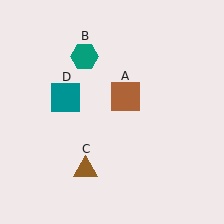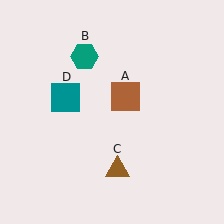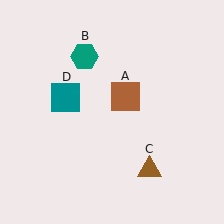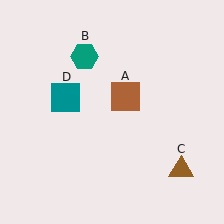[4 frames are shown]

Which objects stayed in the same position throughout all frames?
Brown square (object A) and teal hexagon (object B) and teal square (object D) remained stationary.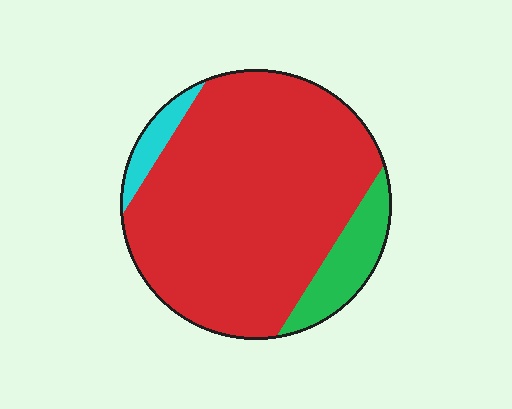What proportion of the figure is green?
Green takes up less than a sixth of the figure.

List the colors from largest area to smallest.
From largest to smallest: red, green, cyan.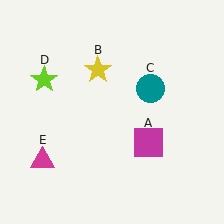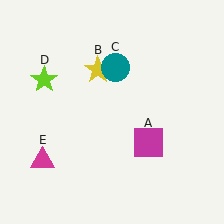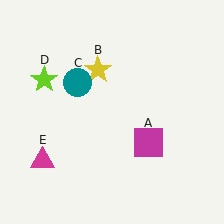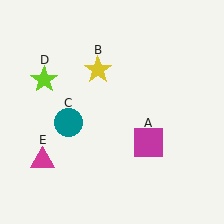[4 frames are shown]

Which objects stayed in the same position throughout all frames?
Magenta square (object A) and yellow star (object B) and lime star (object D) and magenta triangle (object E) remained stationary.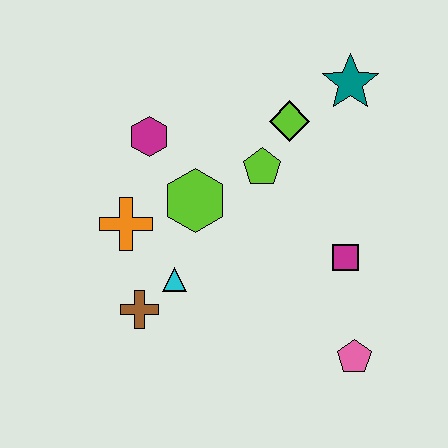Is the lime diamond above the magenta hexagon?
Yes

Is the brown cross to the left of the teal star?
Yes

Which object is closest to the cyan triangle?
The brown cross is closest to the cyan triangle.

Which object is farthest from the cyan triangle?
The teal star is farthest from the cyan triangle.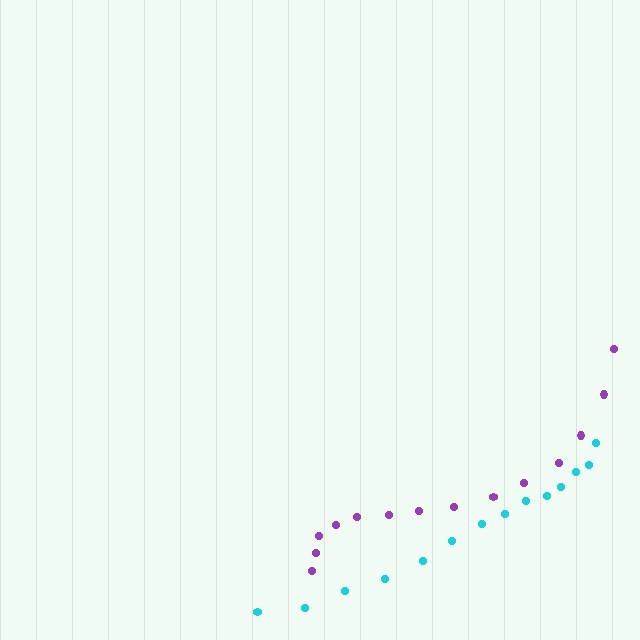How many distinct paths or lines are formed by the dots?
There are 2 distinct paths.